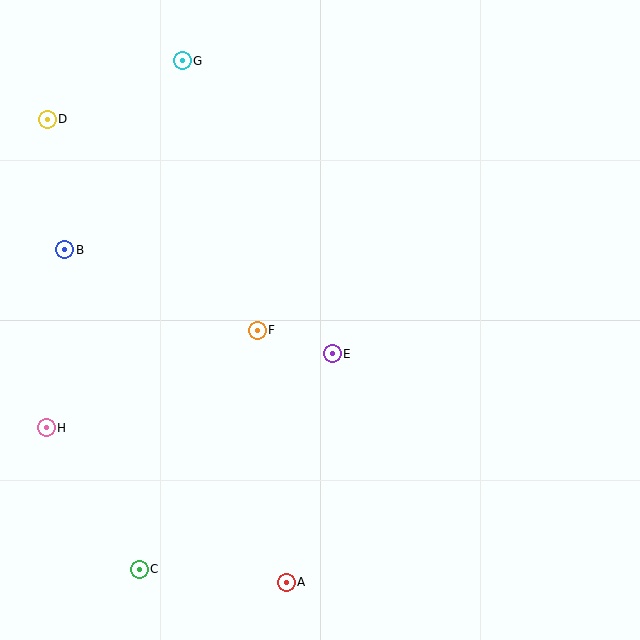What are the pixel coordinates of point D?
Point D is at (47, 119).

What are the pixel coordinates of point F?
Point F is at (257, 330).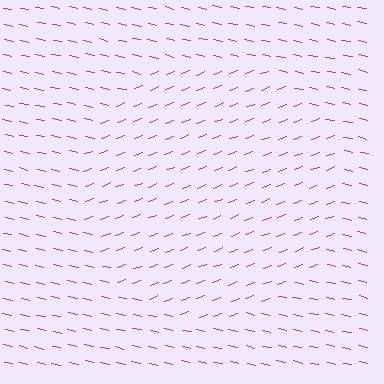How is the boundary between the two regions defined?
The boundary is defined purely by a change in line orientation (approximately 33 degrees difference). All lines are the same color and thickness.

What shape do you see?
I see a circle.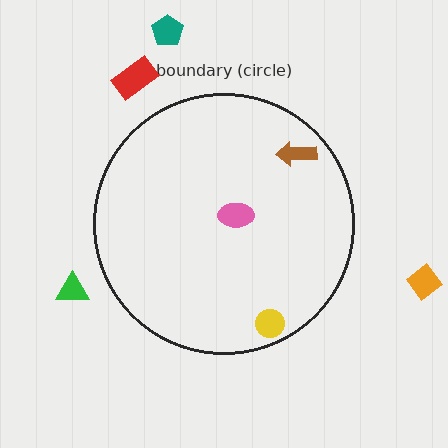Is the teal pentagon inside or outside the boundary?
Outside.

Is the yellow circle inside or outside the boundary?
Inside.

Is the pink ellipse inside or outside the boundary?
Inside.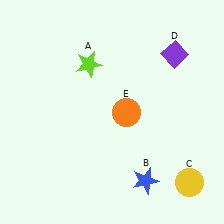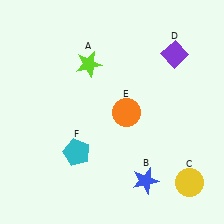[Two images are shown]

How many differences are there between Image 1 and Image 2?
There is 1 difference between the two images.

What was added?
A cyan pentagon (F) was added in Image 2.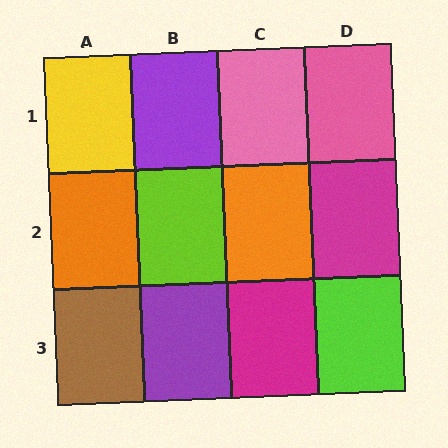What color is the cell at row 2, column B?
Lime.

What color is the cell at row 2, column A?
Orange.